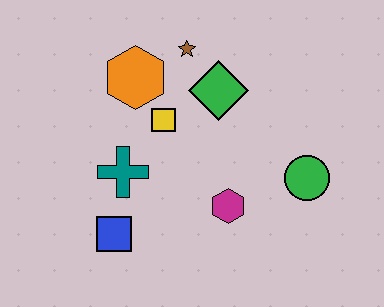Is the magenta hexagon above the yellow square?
No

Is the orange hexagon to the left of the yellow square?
Yes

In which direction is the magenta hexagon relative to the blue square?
The magenta hexagon is to the right of the blue square.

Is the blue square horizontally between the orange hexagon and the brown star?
No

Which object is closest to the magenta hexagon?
The green circle is closest to the magenta hexagon.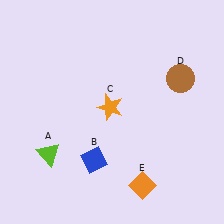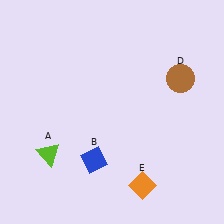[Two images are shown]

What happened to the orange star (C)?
The orange star (C) was removed in Image 2. It was in the top-left area of Image 1.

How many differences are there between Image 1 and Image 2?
There is 1 difference between the two images.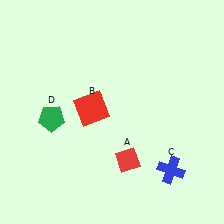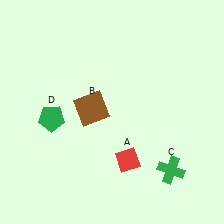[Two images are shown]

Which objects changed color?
B changed from red to brown. C changed from blue to green.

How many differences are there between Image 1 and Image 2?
There are 2 differences between the two images.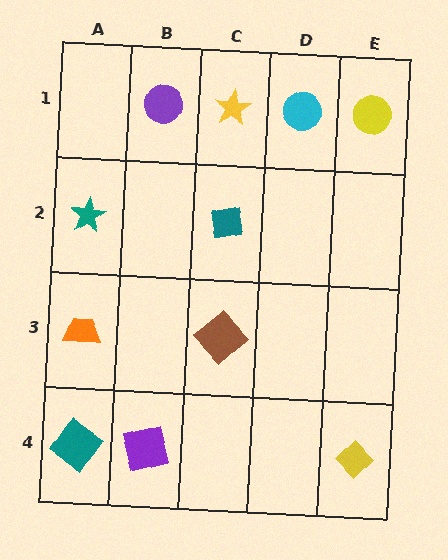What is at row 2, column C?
A teal square.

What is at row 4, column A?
A teal diamond.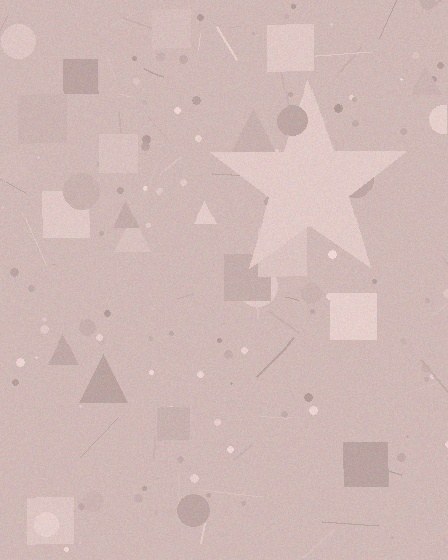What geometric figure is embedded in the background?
A star is embedded in the background.